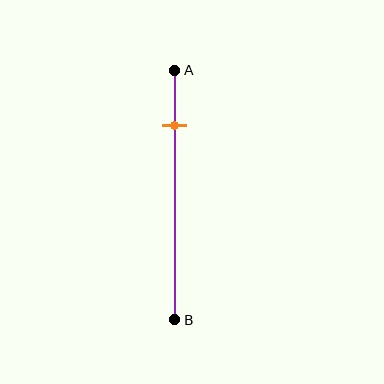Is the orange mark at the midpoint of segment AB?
No, the mark is at about 20% from A, not at the 50% midpoint.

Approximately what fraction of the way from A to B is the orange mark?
The orange mark is approximately 20% of the way from A to B.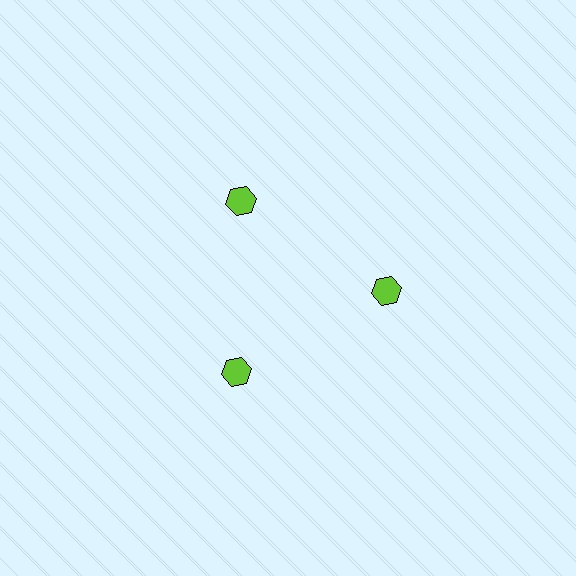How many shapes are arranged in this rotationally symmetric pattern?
There are 3 shapes, arranged in 3 groups of 1.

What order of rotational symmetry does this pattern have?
This pattern has 3-fold rotational symmetry.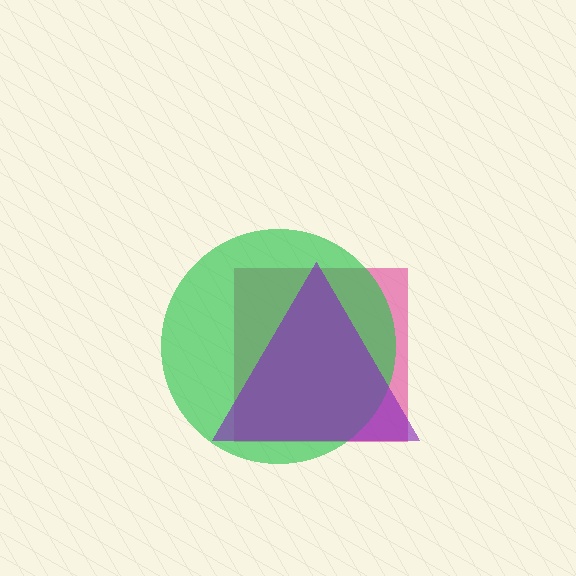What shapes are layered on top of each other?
The layered shapes are: a pink square, a green circle, a purple triangle.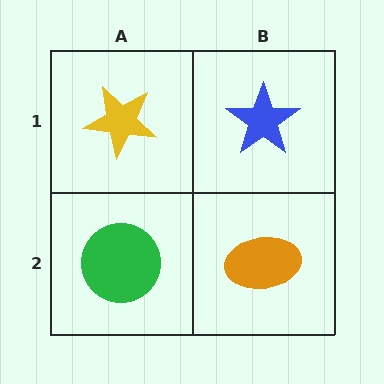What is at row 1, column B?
A blue star.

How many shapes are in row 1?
2 shapes.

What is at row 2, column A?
A green circle.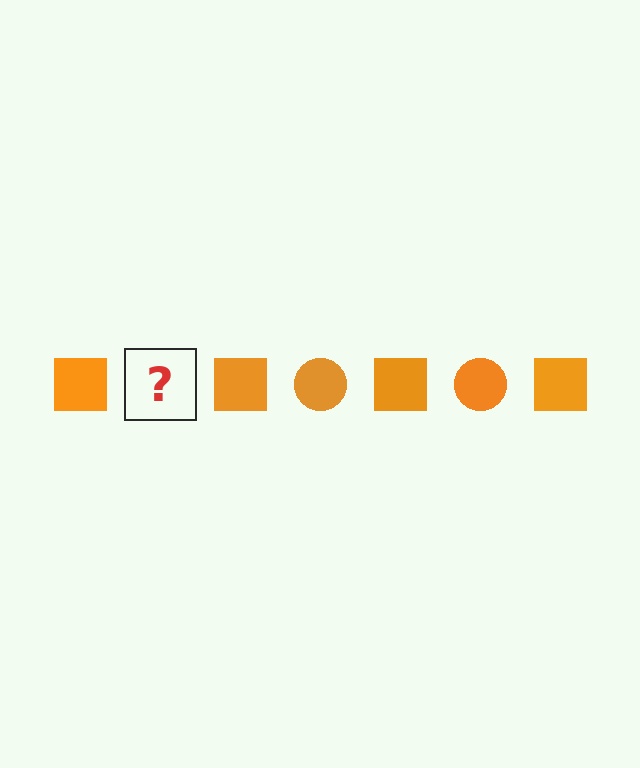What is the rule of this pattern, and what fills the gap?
The rule is that the pattern cycles through square, circle shapes in orange. The gap should be filled with an orange circle.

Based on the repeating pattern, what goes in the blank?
The blank should be an orange circle.